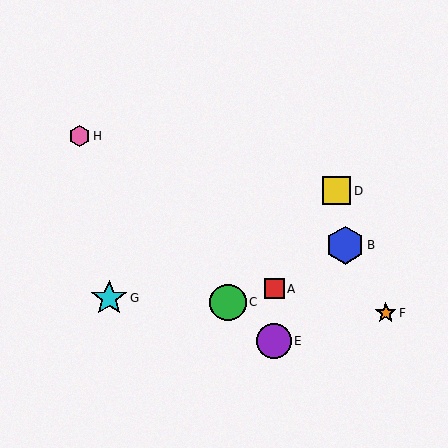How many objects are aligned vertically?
2 objects (A, E) are aligned vertically.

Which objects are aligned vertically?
Objects A, E are aligned vertically.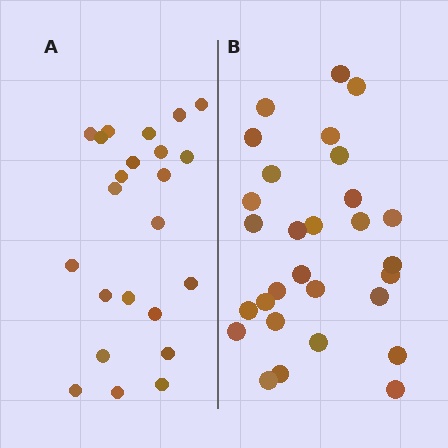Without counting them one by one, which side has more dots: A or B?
Region B (the right region) has more dots.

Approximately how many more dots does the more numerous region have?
Region B has about 6 more dots than region A.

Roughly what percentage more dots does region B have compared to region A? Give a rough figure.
About 25% more.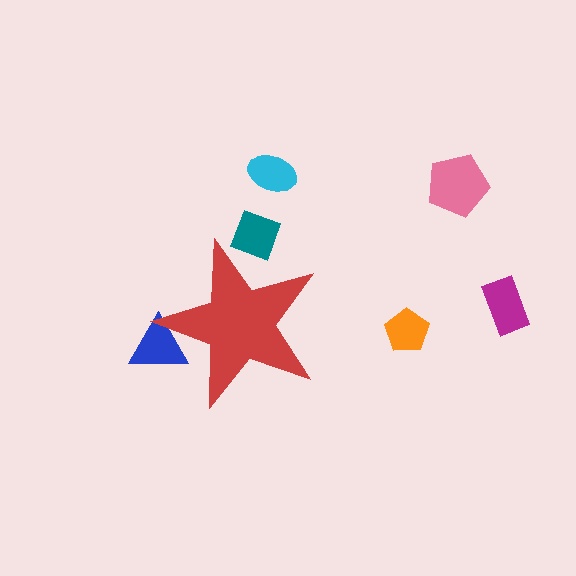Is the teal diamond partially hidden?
Yes, the teal diamond is partially hidden behind the red star.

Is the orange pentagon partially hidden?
No, the orange pentagon is fully visible.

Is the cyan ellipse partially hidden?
No, the cyan ellipse is fully visible.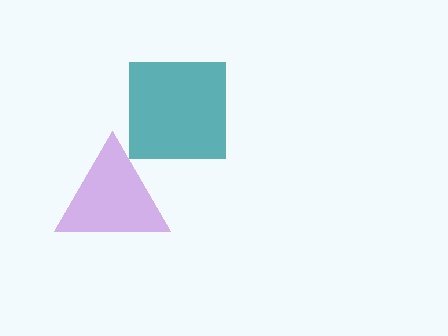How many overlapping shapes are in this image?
There are 2 overlapping shapes in the image.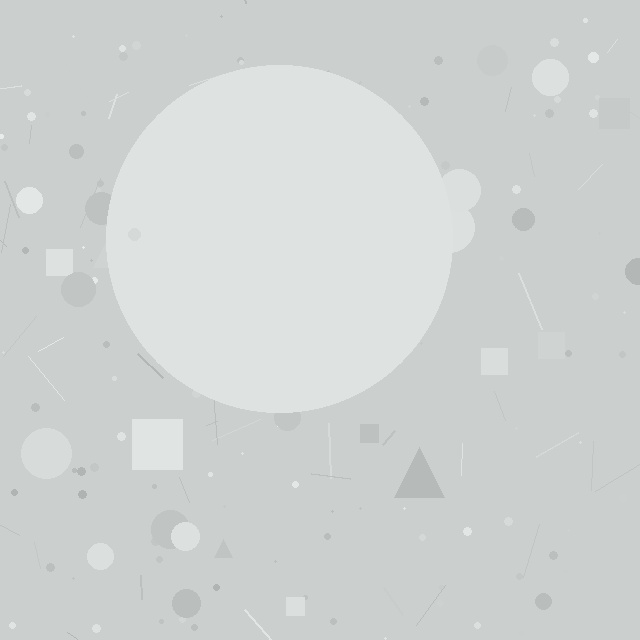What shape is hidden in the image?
A circle is hidden in the image.